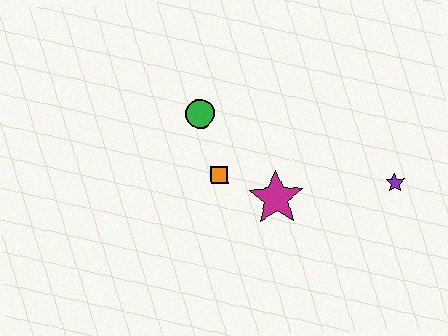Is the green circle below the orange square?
No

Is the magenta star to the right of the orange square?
Yes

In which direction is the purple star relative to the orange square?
The purple star is to the right of the orange square.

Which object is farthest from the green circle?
The purple star is farthest from the green circle.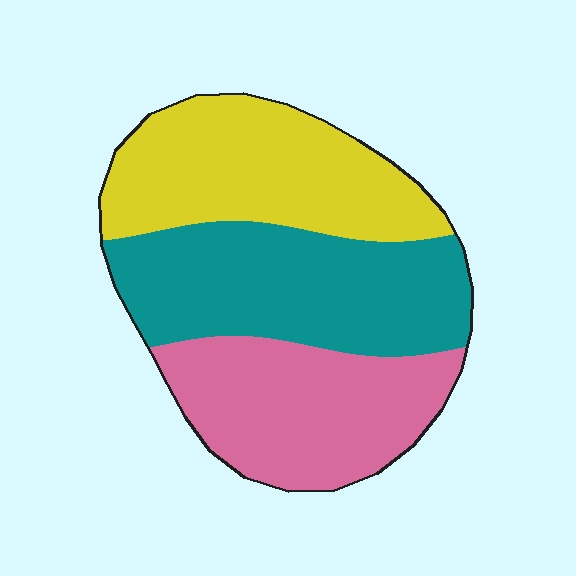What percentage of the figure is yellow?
Yellow covers about 35% of the figure.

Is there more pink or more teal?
Teal.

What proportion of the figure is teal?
Teal covers around 35% of the figure.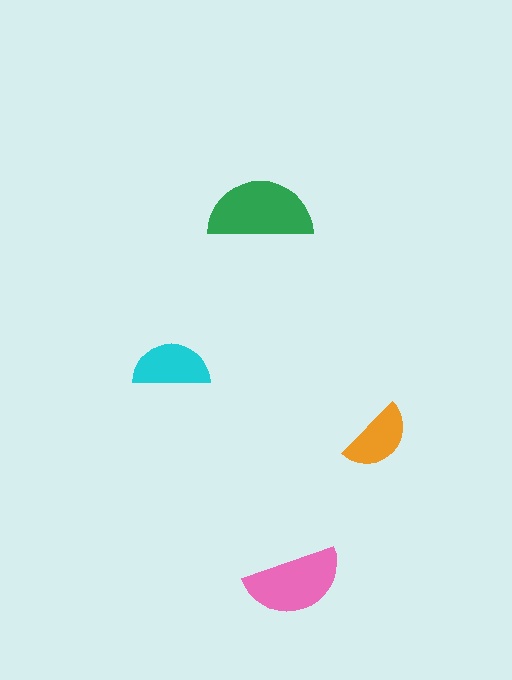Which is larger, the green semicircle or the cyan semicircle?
The green one.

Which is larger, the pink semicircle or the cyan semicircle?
The pink one.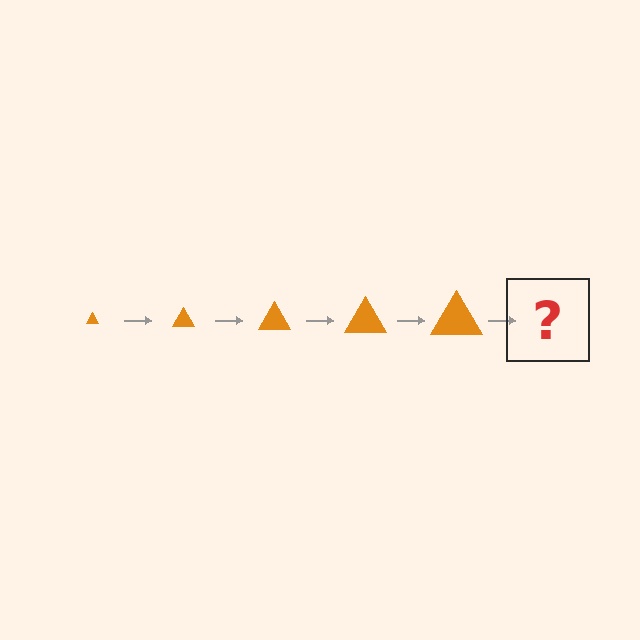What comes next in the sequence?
The next element should be an orange triangle, larger than the previous one.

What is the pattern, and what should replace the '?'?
The pattern is that the triangle gets progressively larger each step. The '?' should be an orange triangle, larger than the previous one.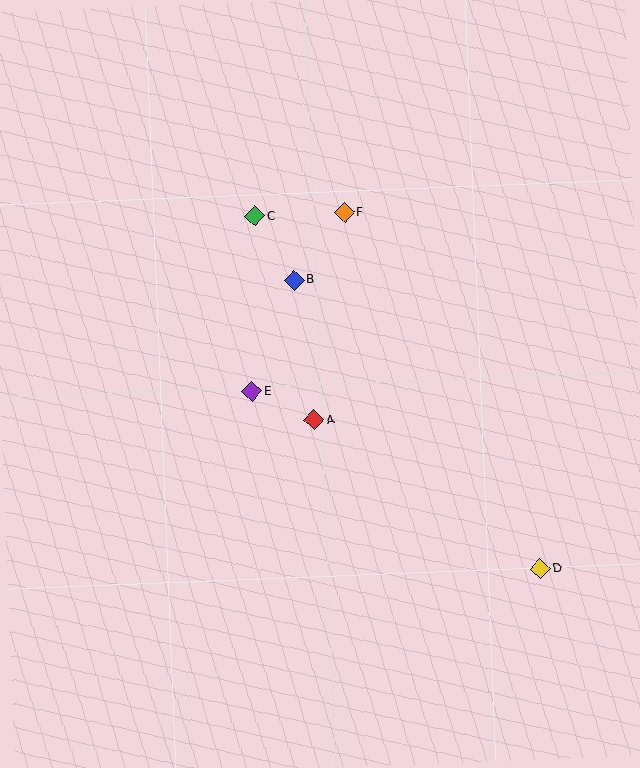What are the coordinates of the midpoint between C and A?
The midpoint between C and A is at (284, 318).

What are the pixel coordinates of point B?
Point B is at (294, 280).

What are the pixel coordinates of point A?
Point A is at (314, 420).